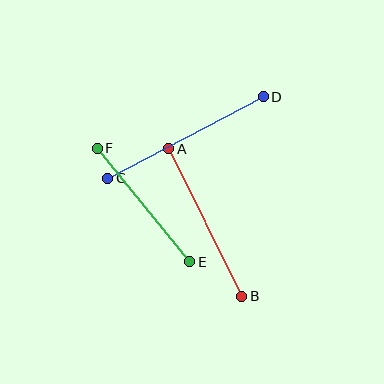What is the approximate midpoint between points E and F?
The midpoint is at approximately (144, 205) pixels.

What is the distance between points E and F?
The distance is approximately 146 pixels.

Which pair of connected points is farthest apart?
Points C and D are farthest apart.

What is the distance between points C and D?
The distance is approximately 176 pixels.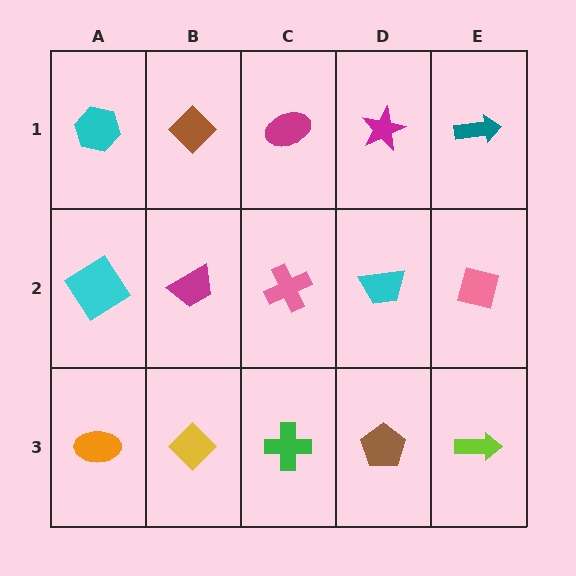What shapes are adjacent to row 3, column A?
A cyan diamond (row 2, column A), a yellow diamond (row 3, column B).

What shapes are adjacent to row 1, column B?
A magenta trapezoid (row 2, column B), a cyan hexagon (row 1, column A), a magenta ellipse (row 1, column C).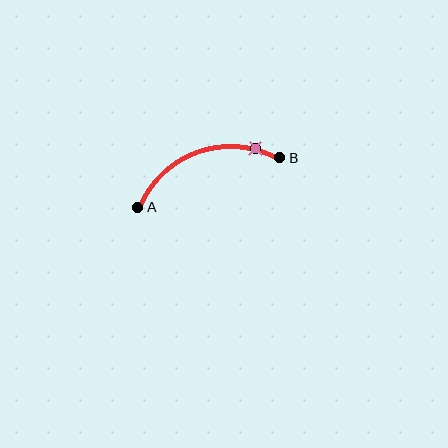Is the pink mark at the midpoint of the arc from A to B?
No. The pink mark lies on the arc but is closer to endpoint B. The arc midpoint would be at the point on the curve equidistant along the arc from both A and B.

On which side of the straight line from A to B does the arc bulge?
The arc bulges above the straight line connecting A and B.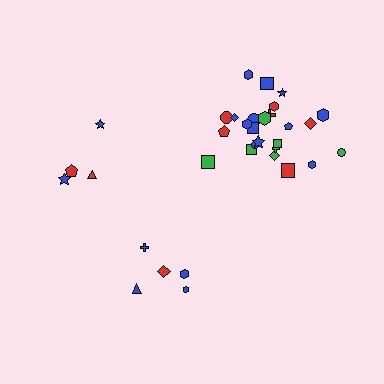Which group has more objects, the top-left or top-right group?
The top-right group.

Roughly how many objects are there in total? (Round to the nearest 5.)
Roughly 35 objects in total.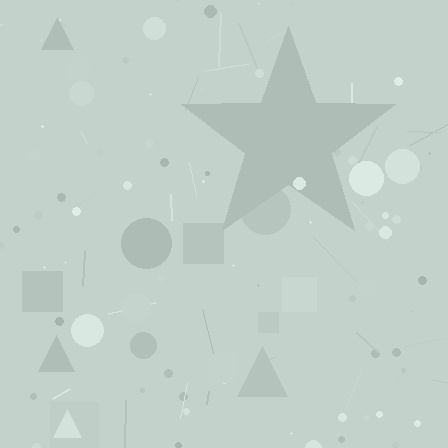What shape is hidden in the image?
A star is hidden in the image.